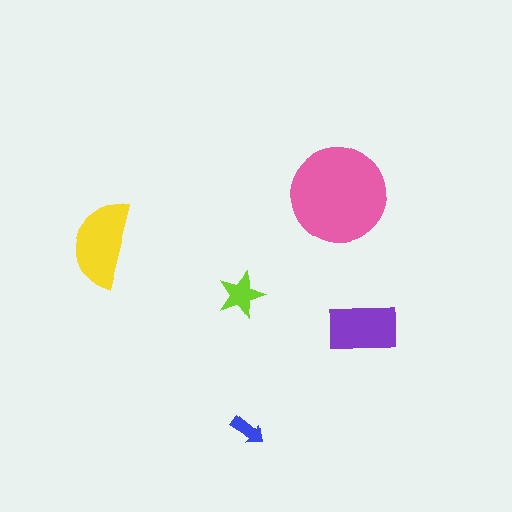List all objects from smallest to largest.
The blue arrow, the lime star, the purple rectangle, the yellow semicircle, the pink circle.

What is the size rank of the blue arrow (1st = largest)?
5th.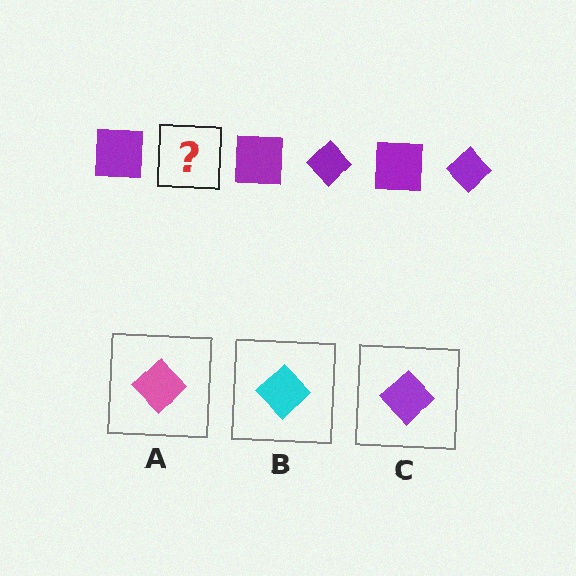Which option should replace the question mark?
Option C.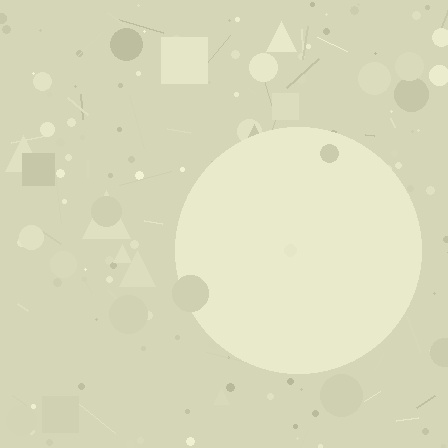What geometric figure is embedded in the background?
A circle is embedded in the background.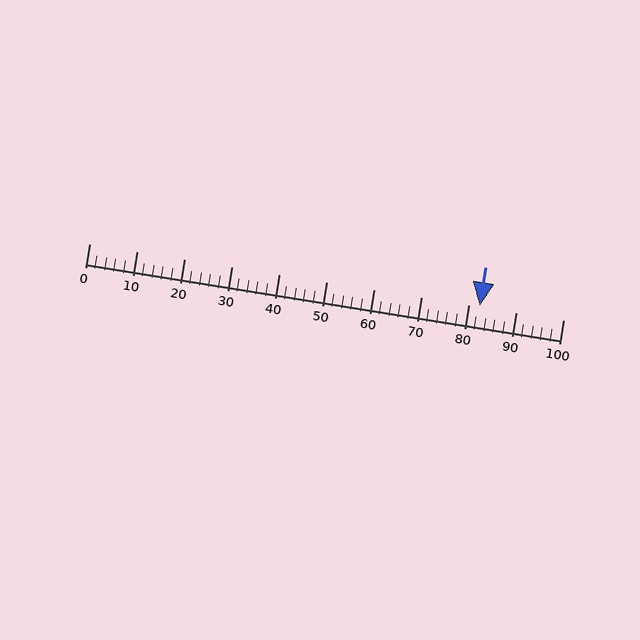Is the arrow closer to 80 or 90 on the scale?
The arrow is closer to 80.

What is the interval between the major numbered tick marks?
The major tick marks are spaced 10 units apart.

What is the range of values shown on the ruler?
The ruler shows values from 0 to 100.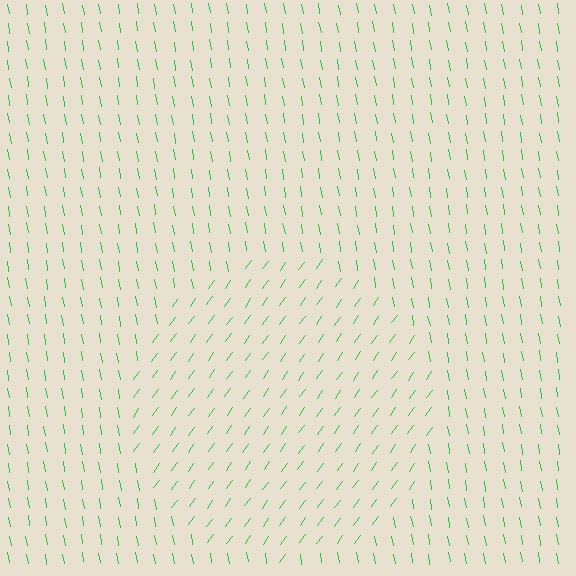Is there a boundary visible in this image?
Yes, there is a texture boundary formed by a change in line orientation.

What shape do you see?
I see a circle.